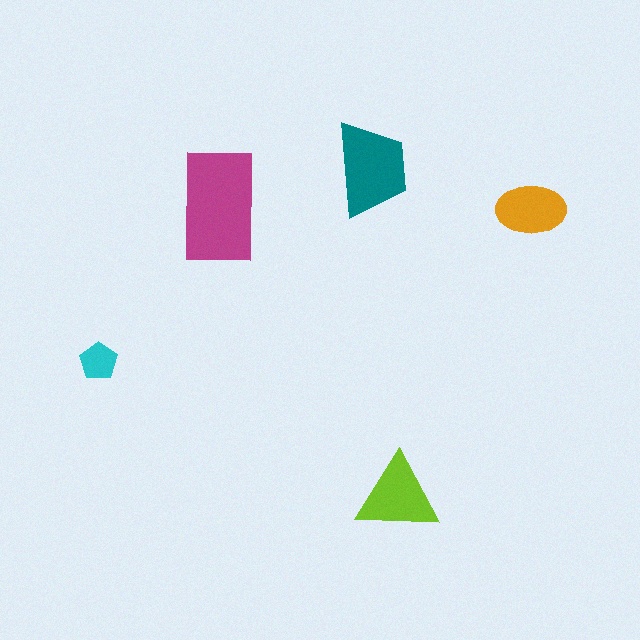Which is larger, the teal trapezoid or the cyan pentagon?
The teal trapezoid.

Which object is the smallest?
The cyan pentagon.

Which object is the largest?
The magenta rectangle.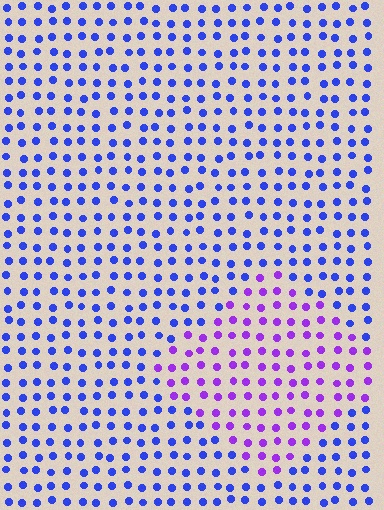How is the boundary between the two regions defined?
The boundary is defined purely by a slight shift in hue (about 43 degrees). Spacing, size, and orientation are identical on both sides.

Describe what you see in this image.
The image is filled with small blue elements in a uniform arrangement. A diamond-shaped region is visible where the elements are tinted to a slightly different hue, forming a subtle color boundary.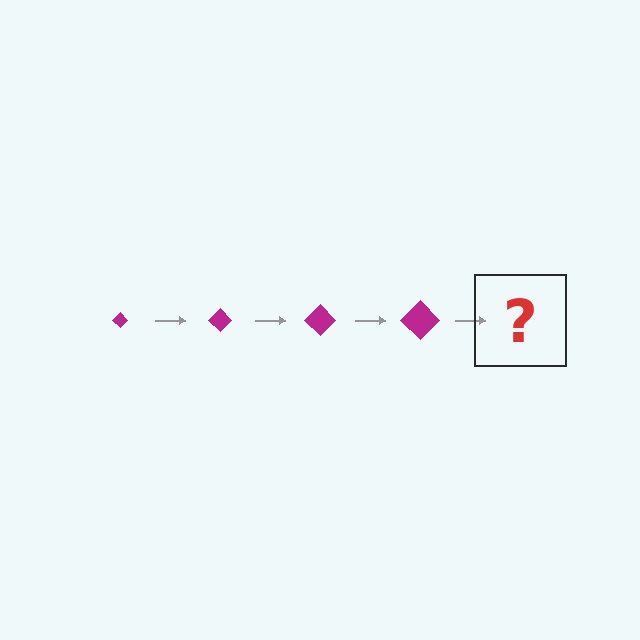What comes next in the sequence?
The next element should be a magenta diamond, larger than the previous one.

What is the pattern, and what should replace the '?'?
The pattern is that the diamond gets progressively larger each step. The '?' should be a magenta diamond, larger than the previous one.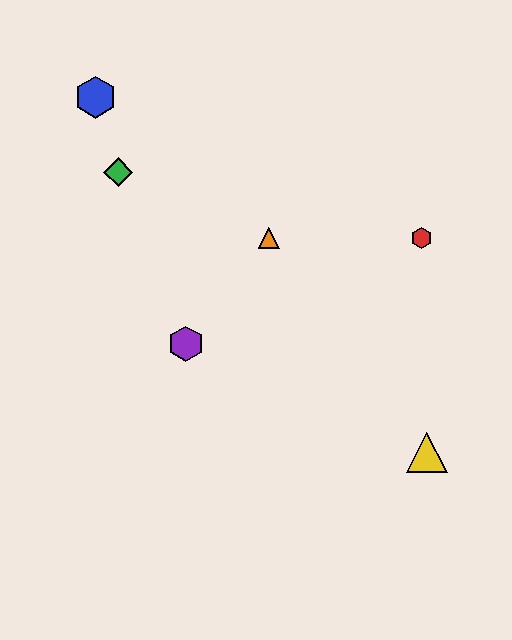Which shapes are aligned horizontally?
The red hexagon, the orange triangle are aligned horizontally.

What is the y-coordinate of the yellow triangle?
The yellow triangle is at y≈453.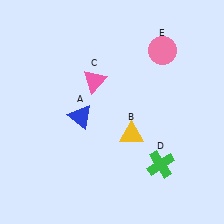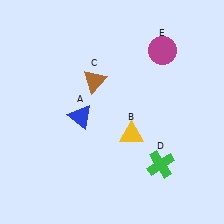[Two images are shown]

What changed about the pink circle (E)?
In Image 1, E is pink. In Image 2, it changed to magenta.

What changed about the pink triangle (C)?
In Image 1, C is pink. In Image 2, it changed to brown.